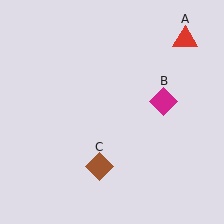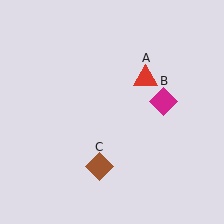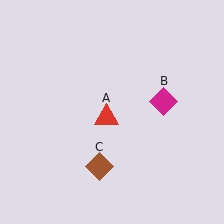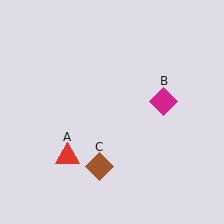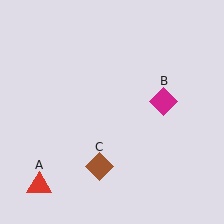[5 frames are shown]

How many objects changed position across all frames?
1 object changed position: red triangle (object A).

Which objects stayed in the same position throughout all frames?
Magenta diamond (object B) and brown diamond (object C) remained stationary.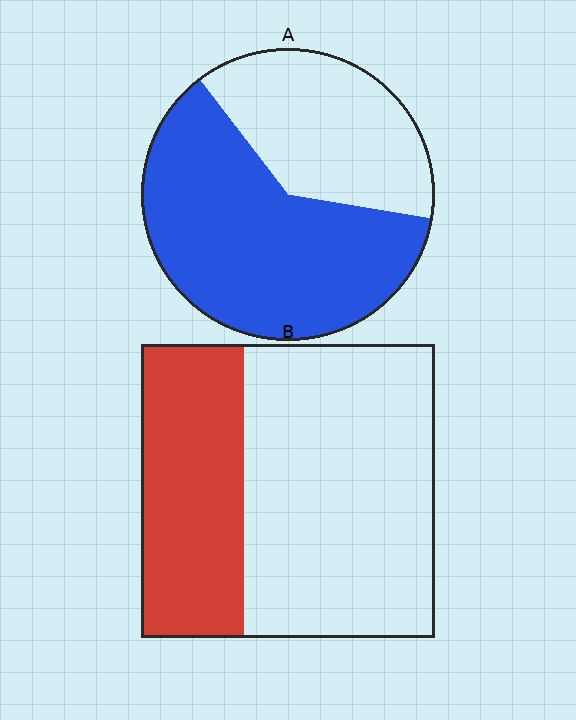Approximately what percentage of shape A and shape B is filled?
A is approximately 60% and B is approximately 35%.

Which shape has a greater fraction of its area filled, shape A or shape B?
Shape A.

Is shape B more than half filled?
No.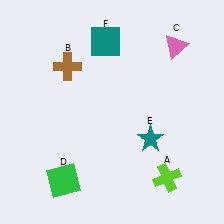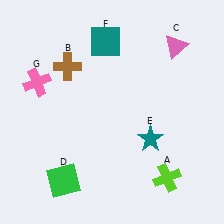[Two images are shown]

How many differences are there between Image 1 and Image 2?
There is 1 difference between the two images.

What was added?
A pink cross (G) was added in Image 2.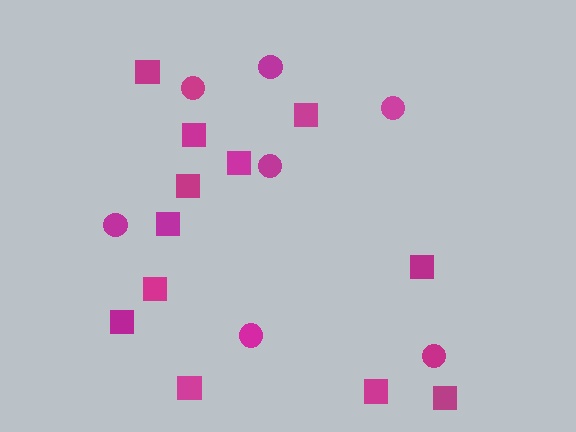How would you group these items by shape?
There are 2 groups: one group of circles (7) and one group of squares (12).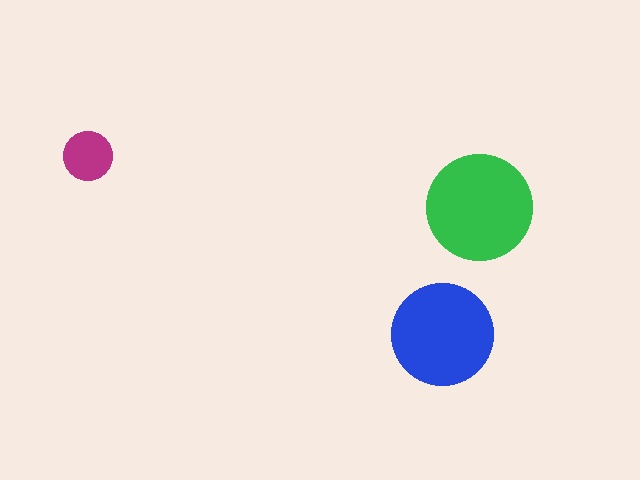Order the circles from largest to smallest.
the green one, the blue one, the magenta one.